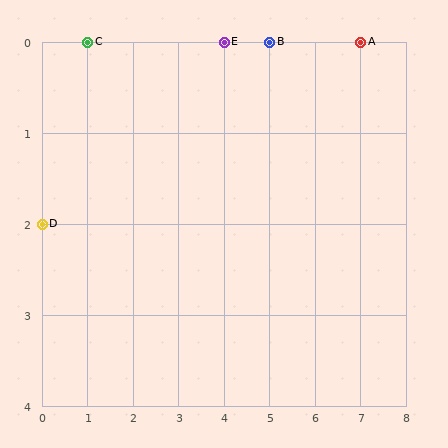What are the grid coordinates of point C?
Point C is at grid coordinates (1, 0).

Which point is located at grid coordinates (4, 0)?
Point E is at (4, 0).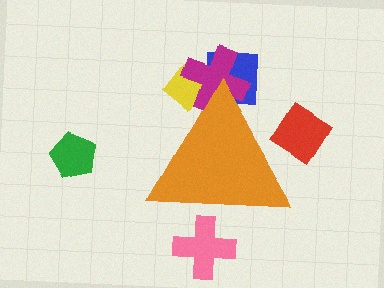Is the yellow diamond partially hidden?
Yes, the yellow diamond is partially hidden behind the orange triangle.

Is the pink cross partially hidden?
Yes, the pink cross is partially hidden behind the orange triangle.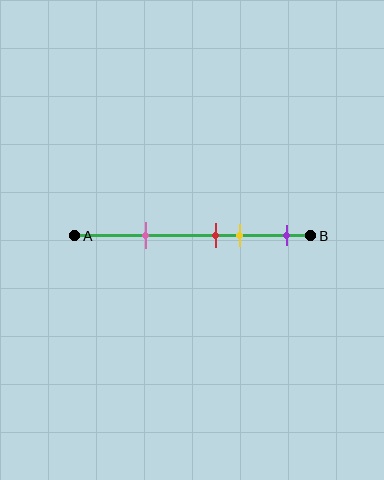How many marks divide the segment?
There are 4 marks dividing the segment.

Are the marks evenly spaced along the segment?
No, the marks are not evenly spaced.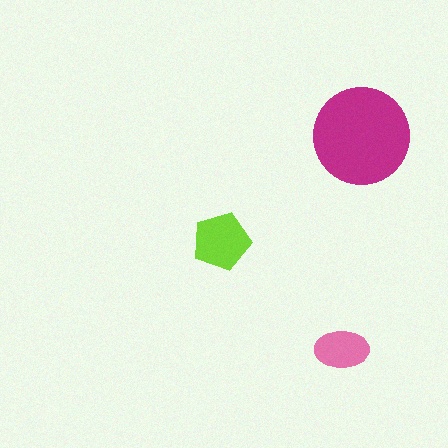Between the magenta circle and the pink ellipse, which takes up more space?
The magenta circle.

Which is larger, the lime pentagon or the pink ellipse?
The lime pentagon.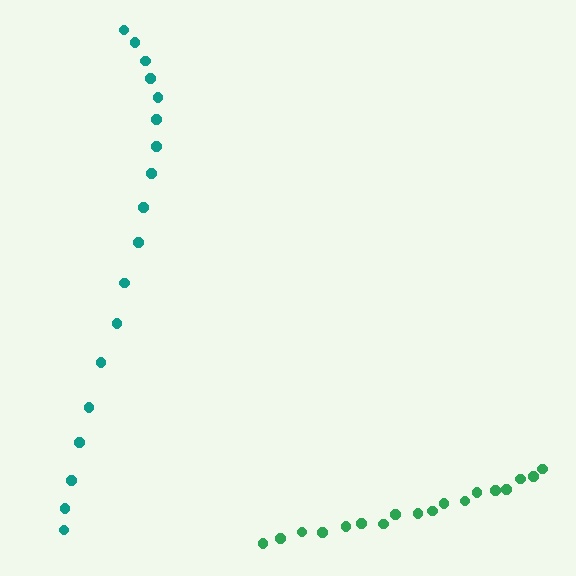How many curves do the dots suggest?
There are 2 distinct paths.